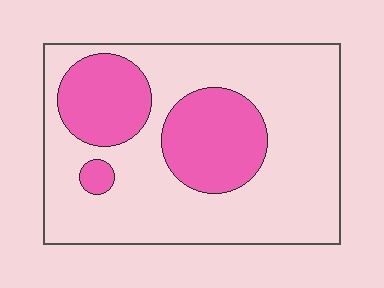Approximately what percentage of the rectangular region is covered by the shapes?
Approximately 30%.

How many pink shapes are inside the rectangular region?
3.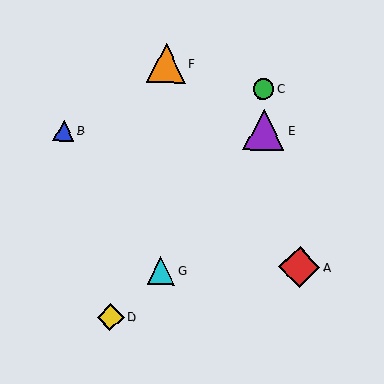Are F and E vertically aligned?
No, F is at x≈166 and E is at x≈264.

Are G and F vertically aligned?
Yes, both are at x≈161.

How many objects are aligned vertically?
2 objects (F, G) are aligned vertically.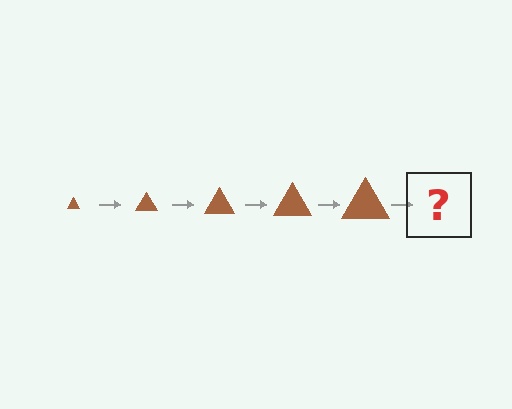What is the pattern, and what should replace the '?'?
The pattern is that the triangle gets progressively larger each step. The '?' should be a brown triangle, larger than the previous one.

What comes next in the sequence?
The next element should be a brown triangle, larger than the previous one.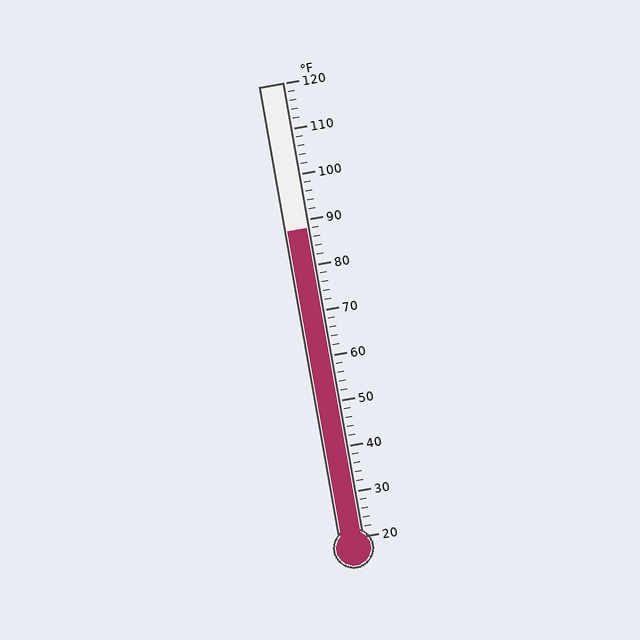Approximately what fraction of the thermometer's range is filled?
The thermometer is filled to approximately 70% of its range.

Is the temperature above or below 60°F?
The temperature is above 60°F.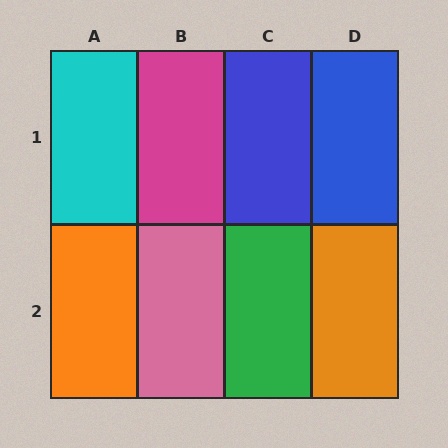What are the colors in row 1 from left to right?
Cyan, magenta, blue, blue.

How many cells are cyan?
1 cell is cyan.